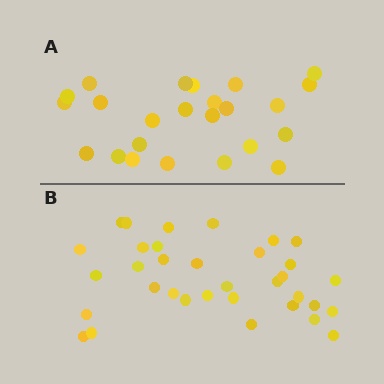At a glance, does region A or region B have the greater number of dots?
Region B (the bottom region) has more dots.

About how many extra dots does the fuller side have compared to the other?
Region B has roughly 10 or so more dots than region A.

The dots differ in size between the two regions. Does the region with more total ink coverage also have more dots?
No. Region A has more total ink coverage because its dots are larger, but region B actually contains more individual dots. Total area can be misleading — the number of items is what matters here.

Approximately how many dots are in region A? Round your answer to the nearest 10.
About 20 dots. (The exact count is 24, which rounds to 20.)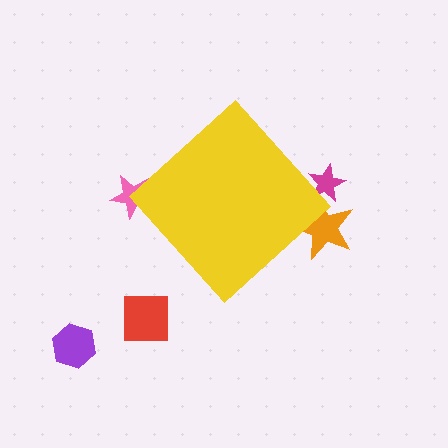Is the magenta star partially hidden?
Yes, the magenta star is partially hidden behind the yellow diamond.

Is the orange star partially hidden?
Yes, the orange star is partially hidden behind the yellow diamond.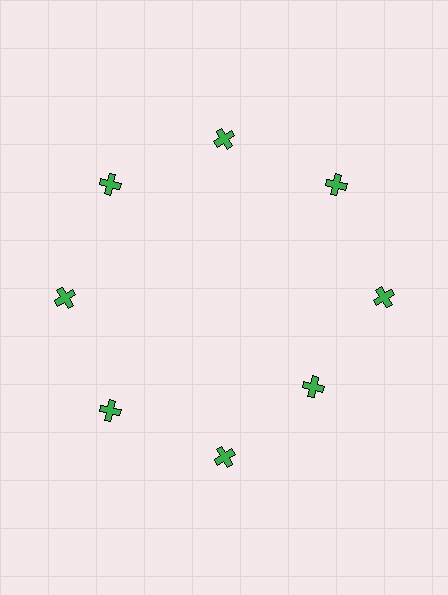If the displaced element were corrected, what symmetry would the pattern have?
It would have 8-fold rotational symmetry — the pattern would map onto itself every 45 degrees.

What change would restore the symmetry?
The symmetry would be restored by moving it outward, back onto the ring so that all 8 crosses sit at equal angles and equal distance from the center.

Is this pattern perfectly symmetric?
No. The 8 green crosses are arranged in a ring, but one element near the 4 o'clock position is pulled inward toward the center, breaking the 8-fold rotational symmetry.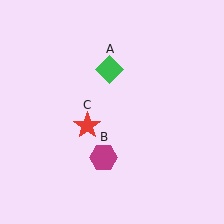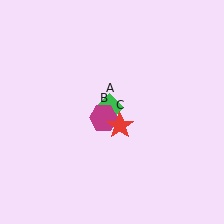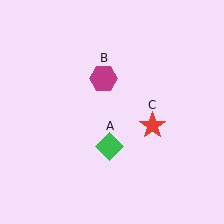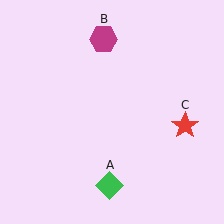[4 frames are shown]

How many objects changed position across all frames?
3 objects changed position: green diamond (object A), magenta hexagon (object B), red star (object C).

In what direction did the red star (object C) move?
The red star (object C) moved right.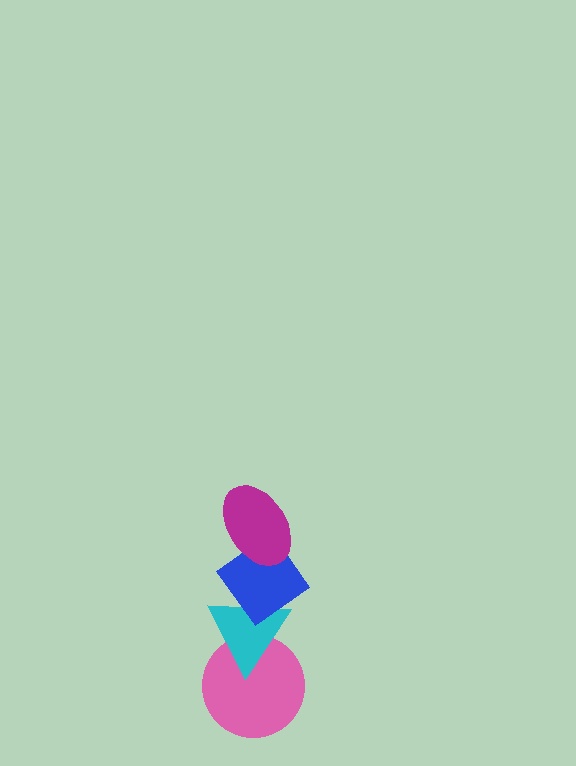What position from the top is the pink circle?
The pink circle is 4th from the top.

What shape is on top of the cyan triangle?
The blue diamond is on top of the cyan triangle.